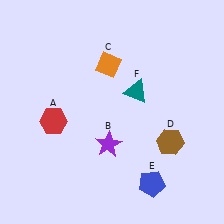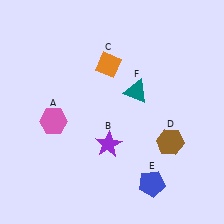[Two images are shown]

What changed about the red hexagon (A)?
In Image 1, A is red. In Image 2, it changed to pink.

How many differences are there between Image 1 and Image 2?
There is 1 difference between the two images.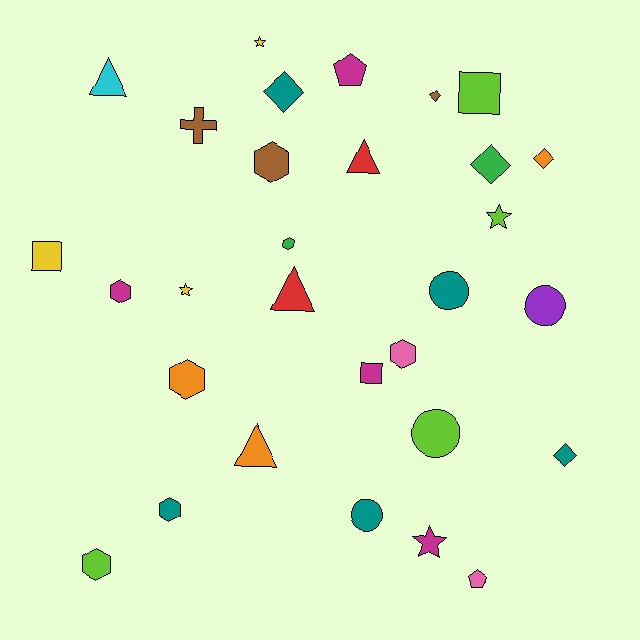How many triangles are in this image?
There are 4 triangles.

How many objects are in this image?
There are 30 objects.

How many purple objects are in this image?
There is 1 purple object.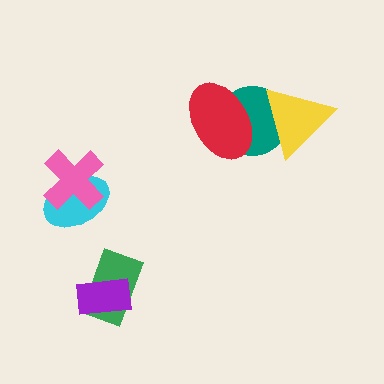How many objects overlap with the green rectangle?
1 object overlaps with the green rectangle.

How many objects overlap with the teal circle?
2 objects overlap with the teal circle.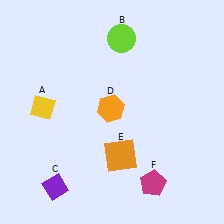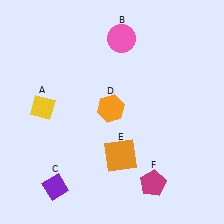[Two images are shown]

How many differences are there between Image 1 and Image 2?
There is 1 difference between the two images.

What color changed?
The circle (B) changed from lime in Image 1 to pink in Image 2.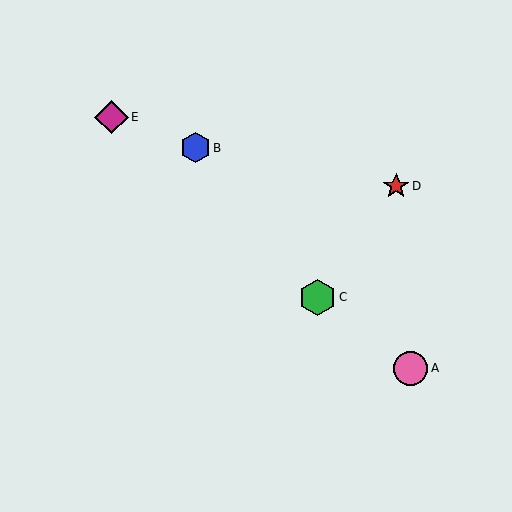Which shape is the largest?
The green hexagon (labeled C) is the largest.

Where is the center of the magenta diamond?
The center of the magenta diamond is at (112, 117).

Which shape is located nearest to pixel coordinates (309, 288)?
The green hexagon (labeled C) at (317, 297) is nearest to that location.